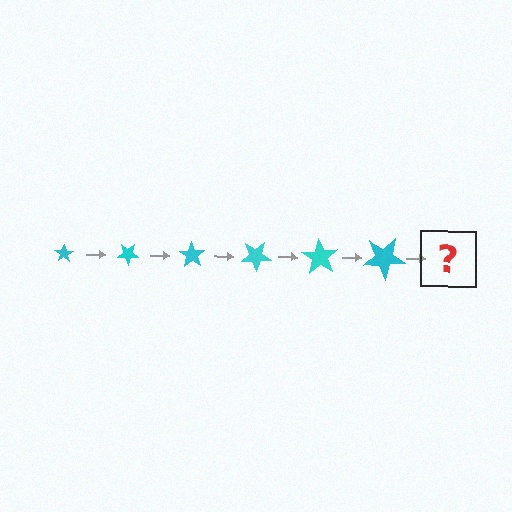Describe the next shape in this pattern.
It should be a star, larger than the previous one and rotated 210 degrees from the start.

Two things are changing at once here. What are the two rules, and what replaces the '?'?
The two rules are that the star grows larger each step and it rotates 35 degrees each step. The '?' should be a star, larger than the previous one and rotated 210 degrees from the start.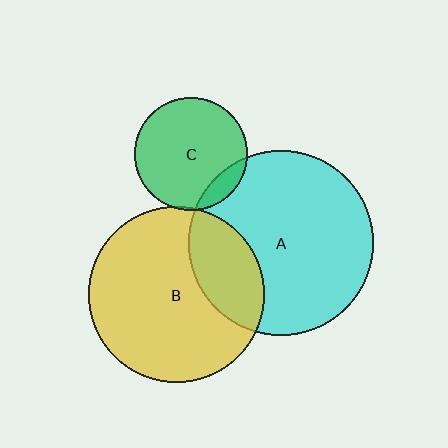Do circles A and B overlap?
Yes.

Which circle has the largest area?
Circle A (cyan).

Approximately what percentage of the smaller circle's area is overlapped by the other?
Approximately 25%.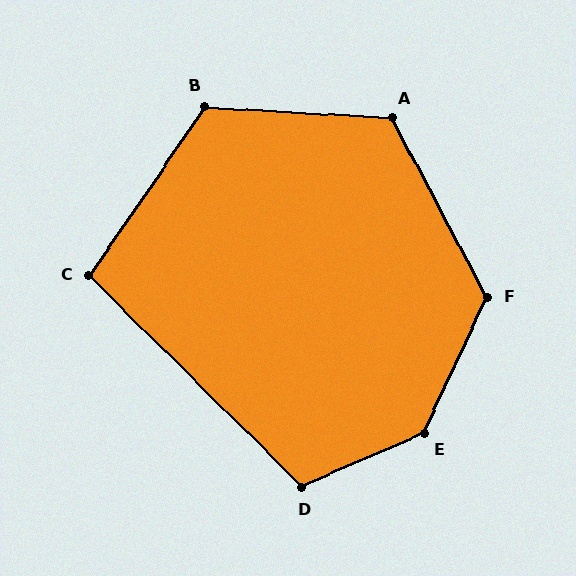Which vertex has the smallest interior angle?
C, at approximately 100 degrees.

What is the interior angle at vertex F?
Approximately 127 degrees (obtuse).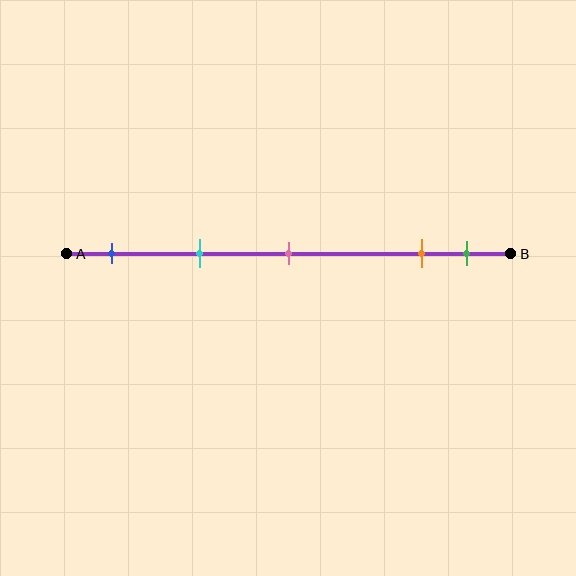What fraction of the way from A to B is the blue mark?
The blue mark is approximately 10% (0.1) of the way from A to B.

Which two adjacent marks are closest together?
The orange and green marks are the closest adjacent pair.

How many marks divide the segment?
There are 5 marks dividing the segment.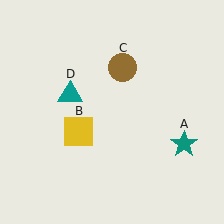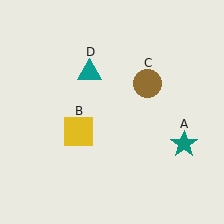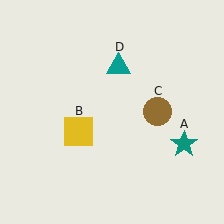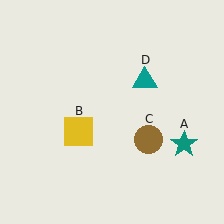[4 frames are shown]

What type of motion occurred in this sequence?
The brown circle (object C), teal triangle (object D) rotated clockwise around the center of the scene.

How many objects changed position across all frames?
2 objects changed position: brown circle (object C), teal triangle (object D).